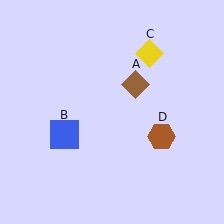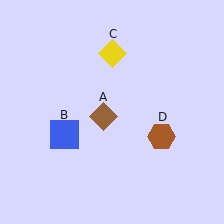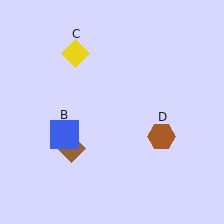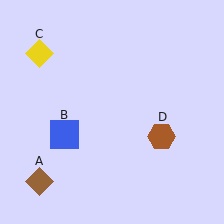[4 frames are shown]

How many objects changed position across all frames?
2 objects changed position: brown diamond (object A), yellow diamond (object C).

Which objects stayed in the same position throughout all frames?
Blue square (object B) and brown hexagon (object D) remained stationary.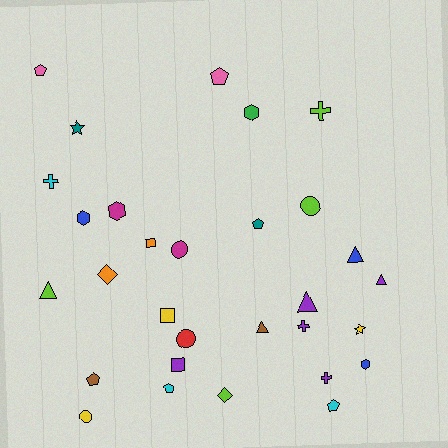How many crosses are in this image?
There are 4 crosses.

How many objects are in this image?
There are 30 objects.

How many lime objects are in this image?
There are 4 lime objects.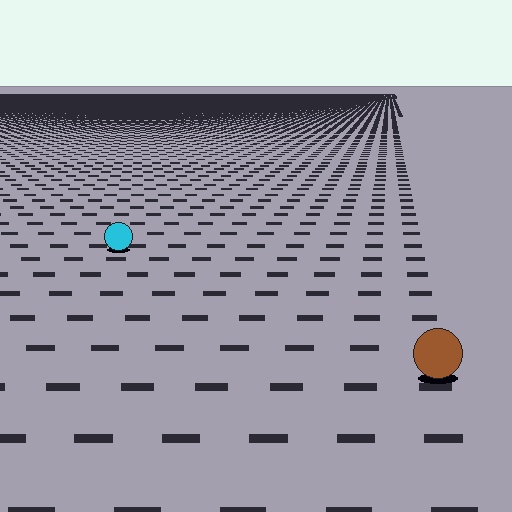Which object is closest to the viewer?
The brown circle is closest. The texture marks near it are larger and more spread out.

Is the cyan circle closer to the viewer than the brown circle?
No. The brown circle is closer — you can tell from the texture gradient: the ground texture is coarser near it.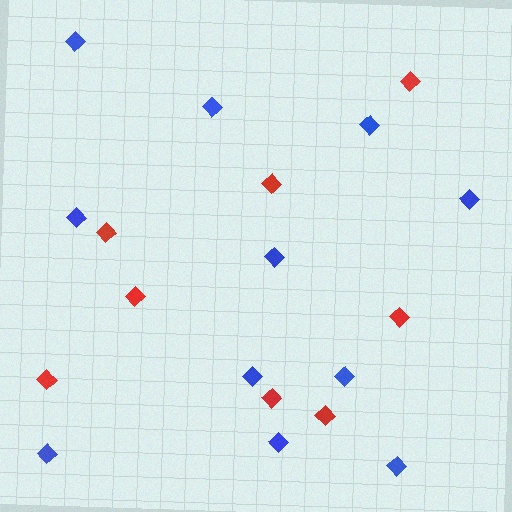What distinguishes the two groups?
There are 2 groups: one group of red diamonds (8) and one group of blue diamonds (11).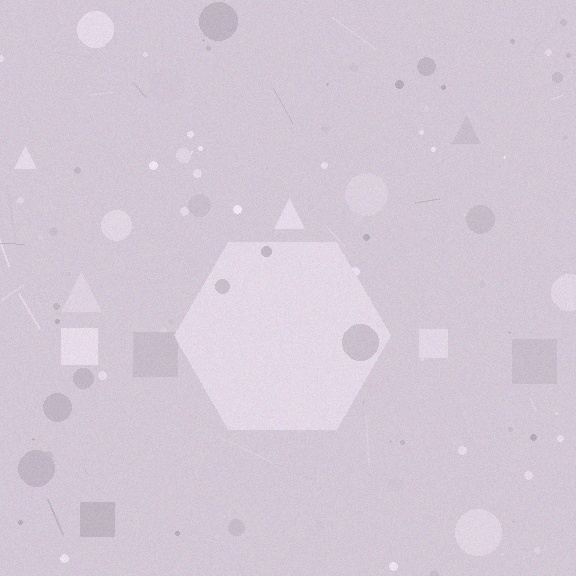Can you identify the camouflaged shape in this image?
The camouflaged shape is a hexagon.